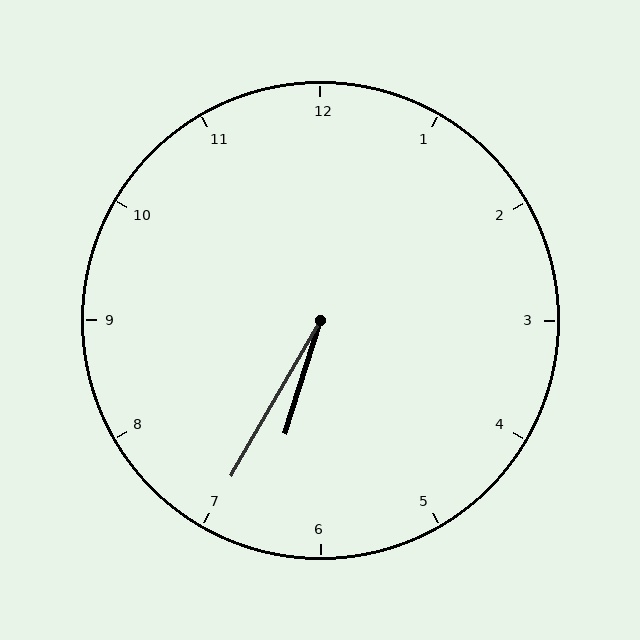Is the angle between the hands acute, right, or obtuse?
It is acute.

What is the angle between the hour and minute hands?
Approximately 12 degrees.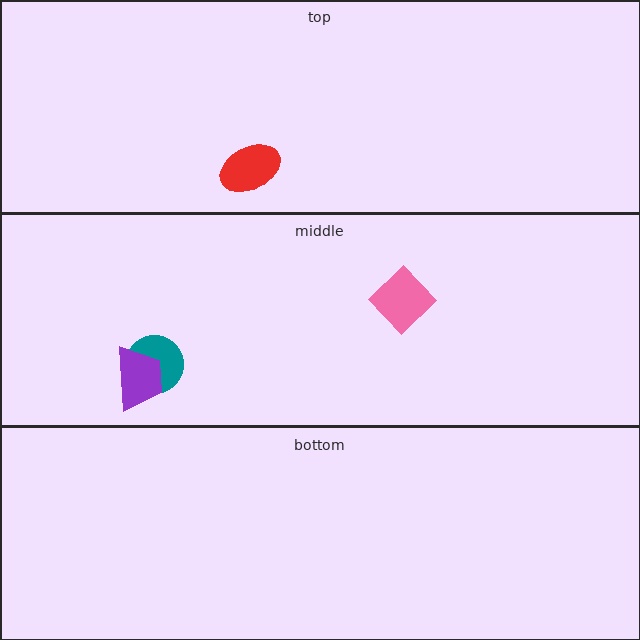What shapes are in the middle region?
The pink diamond, the teal circle, the purple trapezoid.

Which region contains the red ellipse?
The top region.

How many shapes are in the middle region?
3.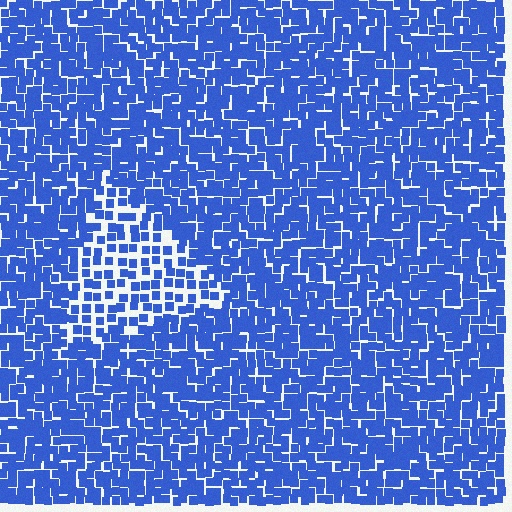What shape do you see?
I see a triangle.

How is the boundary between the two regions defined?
The boundary is defined by a change in element density (approximately 1.8x ratio). All elements are the same color, size, and shape.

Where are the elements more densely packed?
The elements are more densely packed outside the triangle boundary.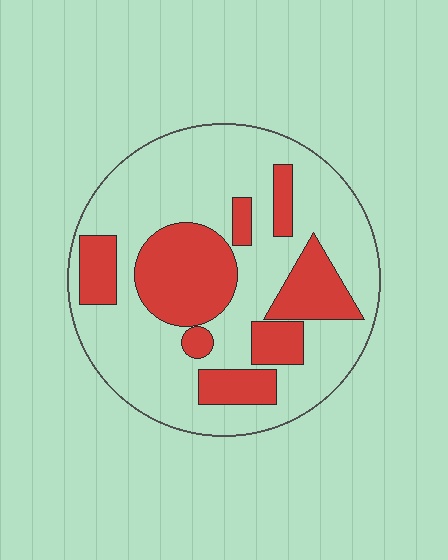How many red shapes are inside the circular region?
8.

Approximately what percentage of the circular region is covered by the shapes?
Approximately 30%.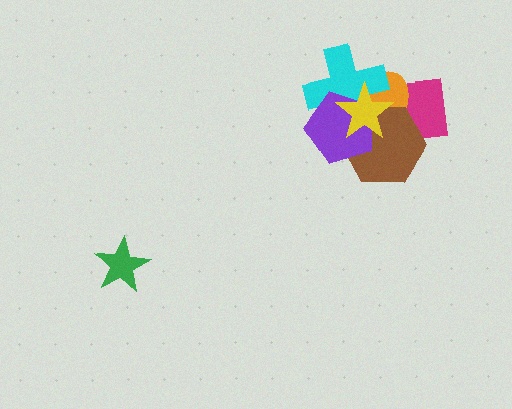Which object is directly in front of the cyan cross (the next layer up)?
The brown hexagon is directly in front of the cyan cross.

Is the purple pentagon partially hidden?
Yes, it is partially covered by another shape.